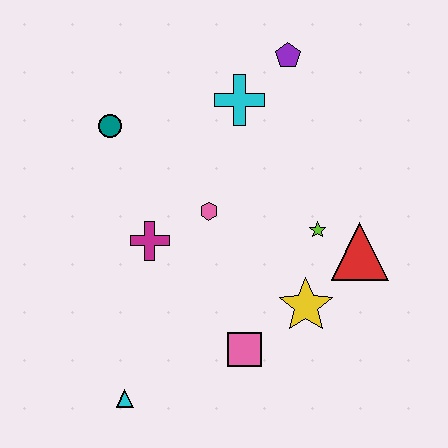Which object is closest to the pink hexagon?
The magenta cross is closest to the pink hexagon.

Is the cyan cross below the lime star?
No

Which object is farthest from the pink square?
The purple pentagon is farthest from the pink square.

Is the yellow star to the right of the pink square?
Yes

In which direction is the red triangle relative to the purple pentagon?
The red triangle is below the purple pentagon.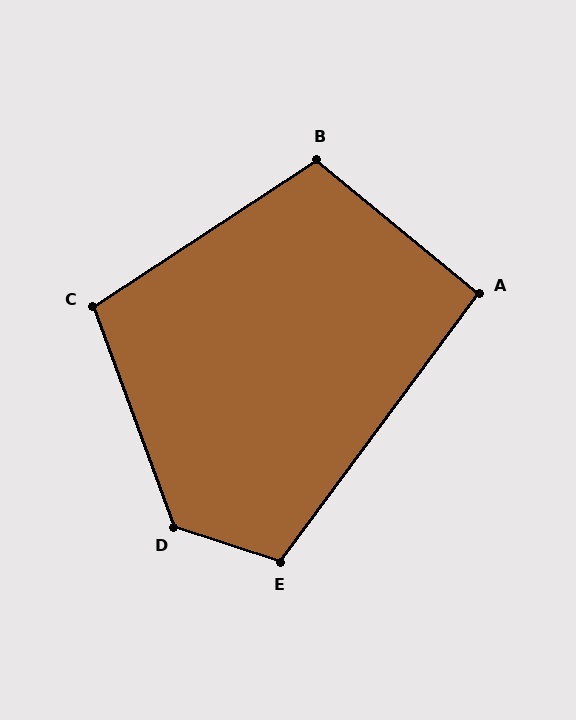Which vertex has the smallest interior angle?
A, at approximately 93 degrees.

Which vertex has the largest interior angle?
D, at approximately 128 degrees.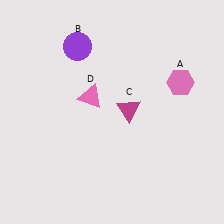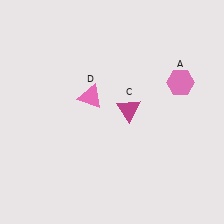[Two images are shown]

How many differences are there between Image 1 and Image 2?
There is 1 difference between the two images.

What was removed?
The purple circle (B) was removed in Image 2.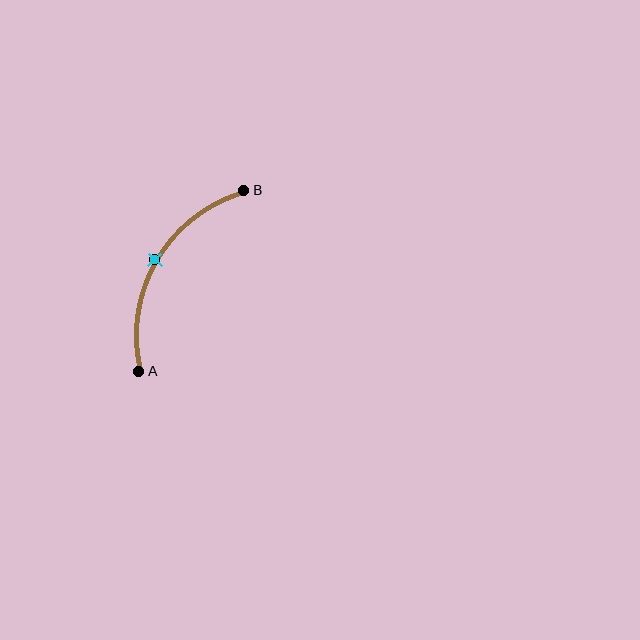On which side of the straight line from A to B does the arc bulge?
The arc bulges to the left of the straight line connecting A and B.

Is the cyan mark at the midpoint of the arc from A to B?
Yes. The cyan mark lies on the arc at equal arc-length from both A and B — it is the arc midpoint.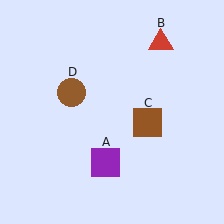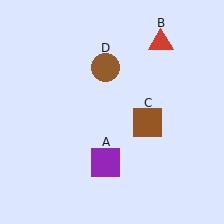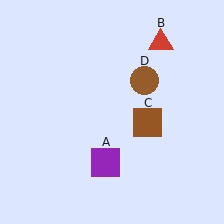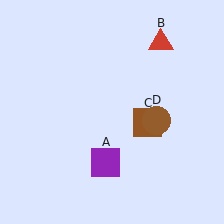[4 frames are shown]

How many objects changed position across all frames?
1 object changed position: brown circle (object D).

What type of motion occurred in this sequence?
The brown circle (object D) rotated clockwise around the center of the scene.